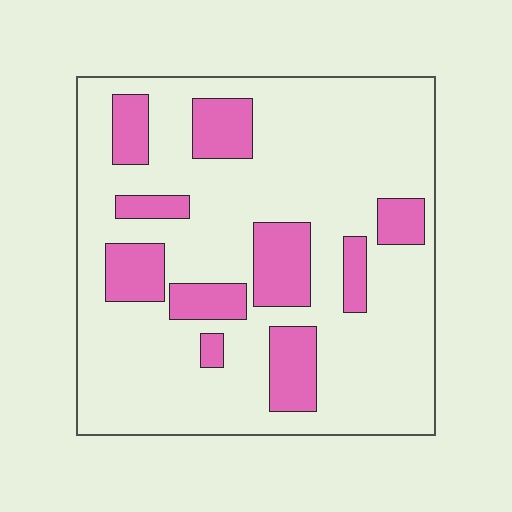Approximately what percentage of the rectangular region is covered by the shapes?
Approximately 20%.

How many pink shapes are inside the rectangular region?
10.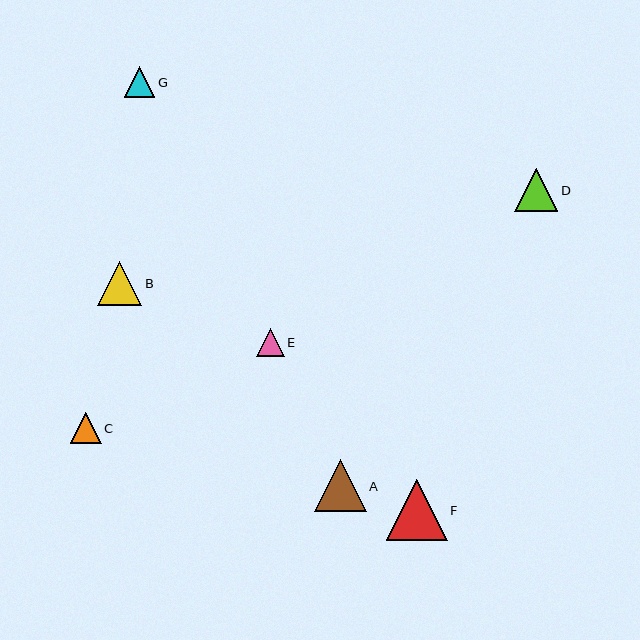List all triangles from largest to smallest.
From largest to smallest: F, A, B, D, C, G, E.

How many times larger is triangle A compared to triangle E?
Triangle A is approximately 1.8 times the size of triangle E.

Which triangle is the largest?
Triangle F is the largest with a size of approximately 61 pixels.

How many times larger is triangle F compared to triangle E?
Triangle F is approximately 2.2 times the size of triangle E.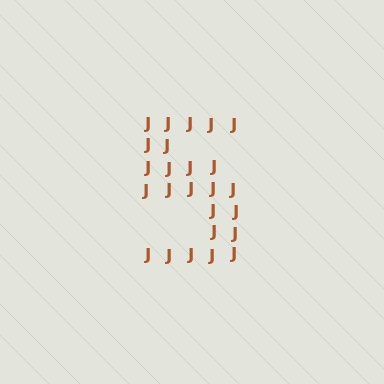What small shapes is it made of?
It is made of small letter J's.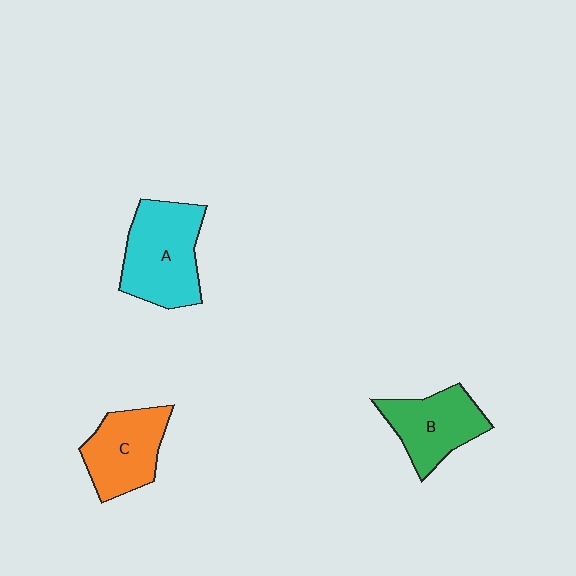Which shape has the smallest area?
Shape B (green).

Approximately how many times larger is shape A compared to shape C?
Approximately 1.3 times.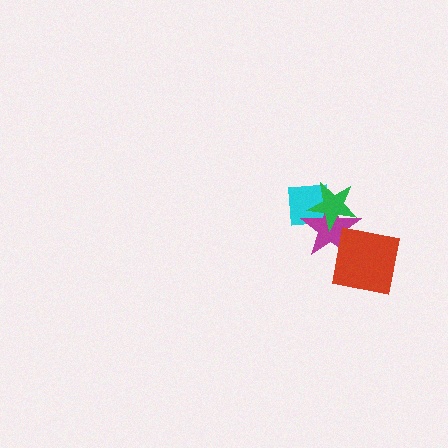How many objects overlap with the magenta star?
3 objects overlap with the magenta star.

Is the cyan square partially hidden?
Yes, it is partially covered by another shape.